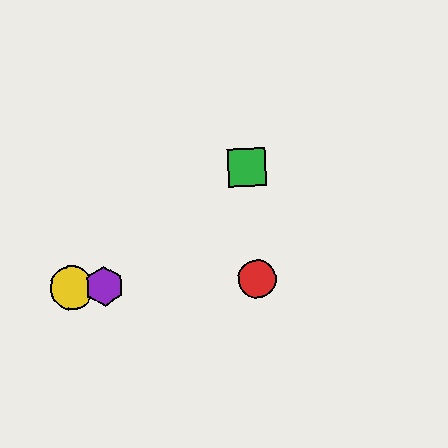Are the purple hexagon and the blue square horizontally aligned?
Yes, both are at y≈286.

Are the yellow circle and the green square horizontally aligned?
No, the yellow circle is at y≈288 and the green square is at y≈167.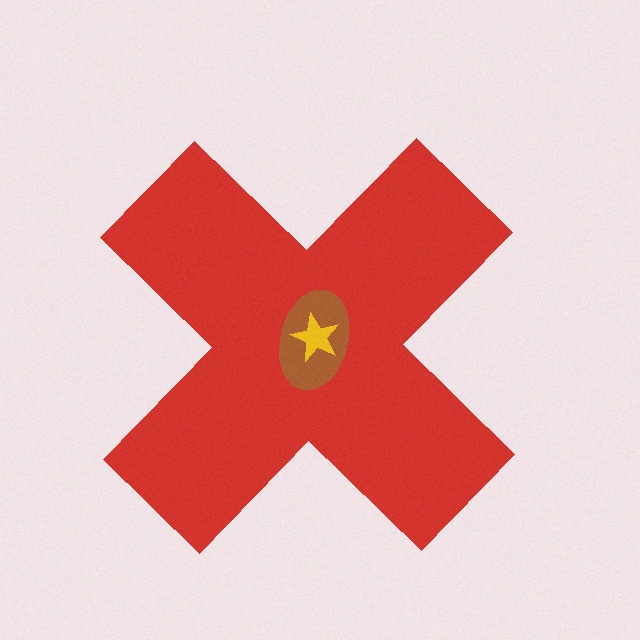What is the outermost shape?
The red cross.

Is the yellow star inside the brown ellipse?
Yes.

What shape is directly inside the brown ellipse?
The yellow star.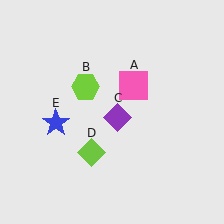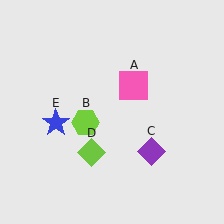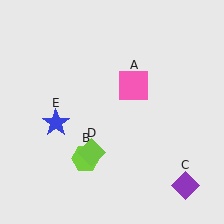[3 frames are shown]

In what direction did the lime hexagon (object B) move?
The lime hexagon (object B) moved down.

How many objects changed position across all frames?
2 objects changed position: lime hexagon (object B), purple diamond (object C).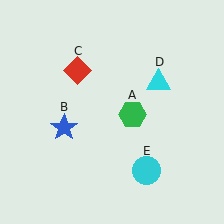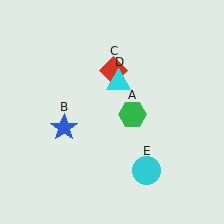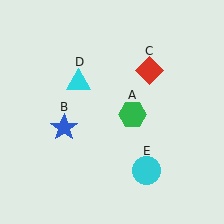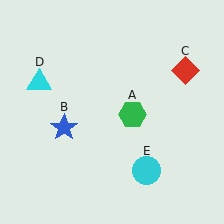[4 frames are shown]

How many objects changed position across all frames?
2 objects changed position: red diamond (object C), cyan triangle (object D).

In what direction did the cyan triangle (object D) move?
The cyan triangle (object D) moved left.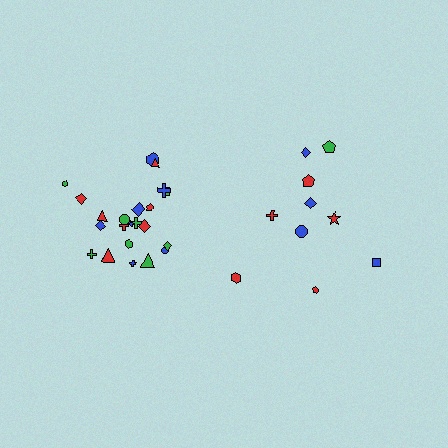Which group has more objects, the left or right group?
The left group.